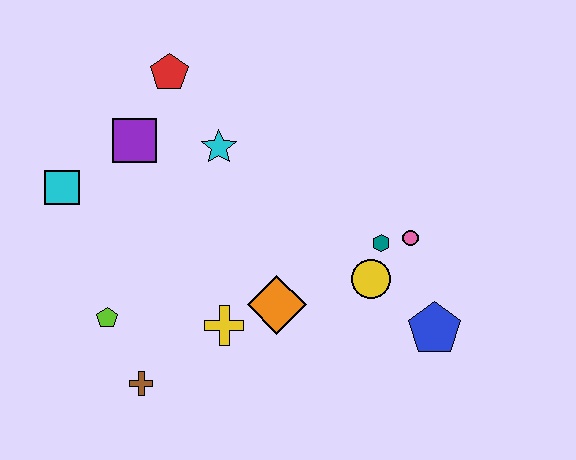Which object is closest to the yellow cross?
The orange diamond is closest to the yellow cross.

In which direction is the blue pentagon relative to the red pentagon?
The blue pentagon is to the right of the red pentagon.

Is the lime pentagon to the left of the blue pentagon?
Yes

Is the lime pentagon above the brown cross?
Yes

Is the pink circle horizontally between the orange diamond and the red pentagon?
No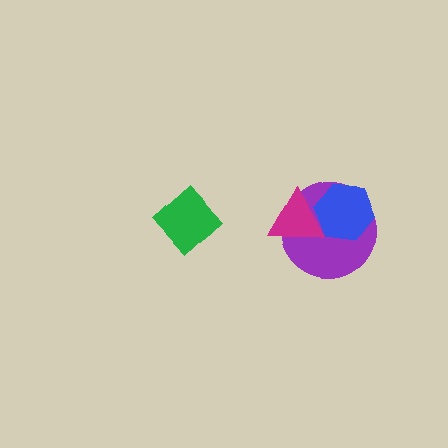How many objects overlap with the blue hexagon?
2 objects overlap with the blue hexagon.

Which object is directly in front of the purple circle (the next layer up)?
The blue hexagon is directly in front of the purple circle.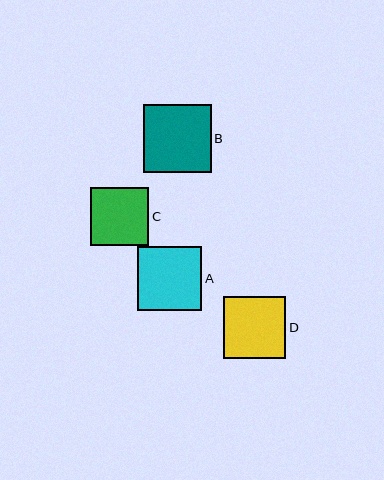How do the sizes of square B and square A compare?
Square B and square A are approximately the same size.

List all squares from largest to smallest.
From largest to smallest: B, A, D, C.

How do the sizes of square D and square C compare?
Square D and square C are approximately the same size.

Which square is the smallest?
Square C is the smallest with a size of approximately 58 pixels.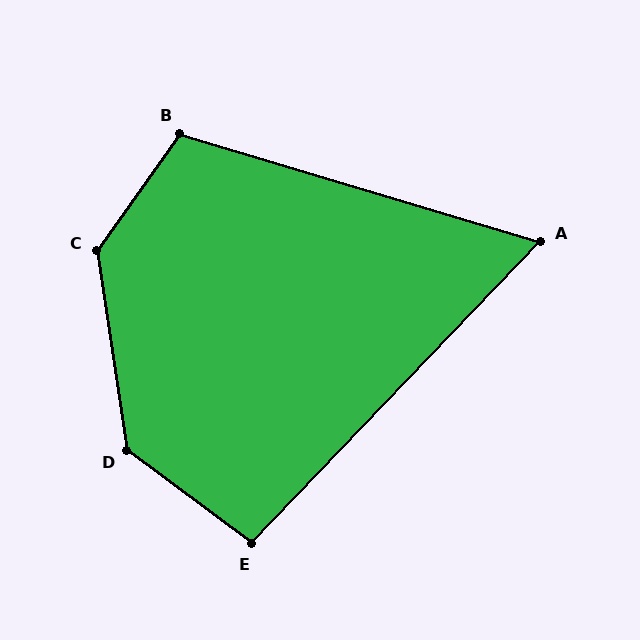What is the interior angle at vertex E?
Approximately 97 degrees (obtuse).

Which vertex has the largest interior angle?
C, at approximately 136 degrees.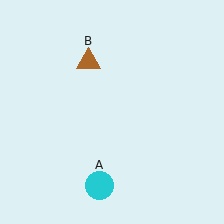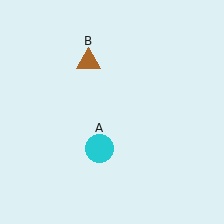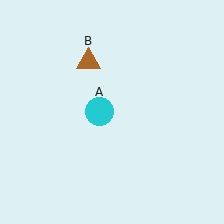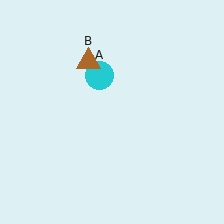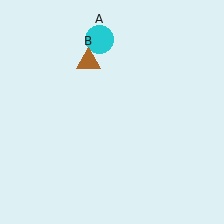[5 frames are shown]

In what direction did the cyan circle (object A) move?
The cyan circle (object A) moved up.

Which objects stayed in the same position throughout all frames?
Brown triangle (object B) remained stationary.